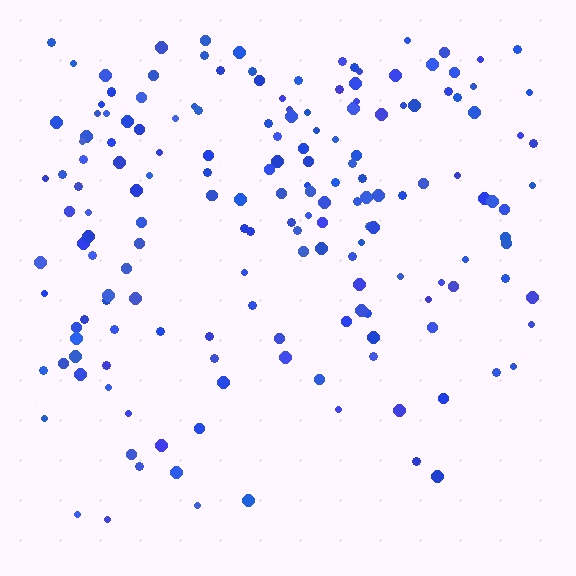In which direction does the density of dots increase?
From bottom to top, with the top side densest.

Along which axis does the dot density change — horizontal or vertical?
Vertical.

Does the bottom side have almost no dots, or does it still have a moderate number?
Still a moderate number, just noticeably fewer than the top.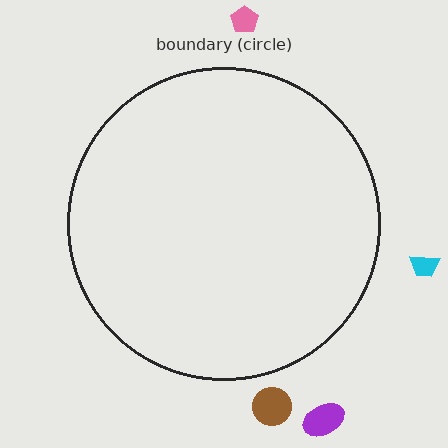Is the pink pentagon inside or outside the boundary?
Outside.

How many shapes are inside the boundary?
0 inside, 4 outside.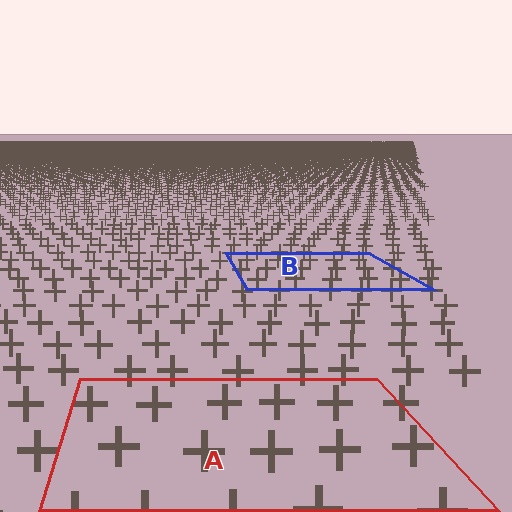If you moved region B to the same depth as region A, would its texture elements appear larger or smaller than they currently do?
They would appear larger. At a closer depth, the same texture elements are projected at a bigger on-screen size.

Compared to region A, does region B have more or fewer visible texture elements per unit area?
Region B has more texture elements per unit area — they are packed more densely because it is farther away.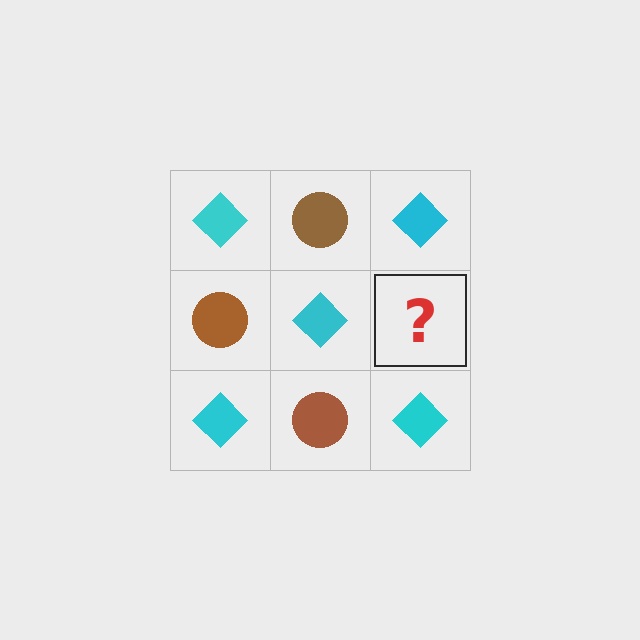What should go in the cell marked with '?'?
The missing cell should contain a brown circle.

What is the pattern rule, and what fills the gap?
The rule is that it alternates cyan diamond and brown circle in a checkerboard pattern. The gap should be filled with a brown circle.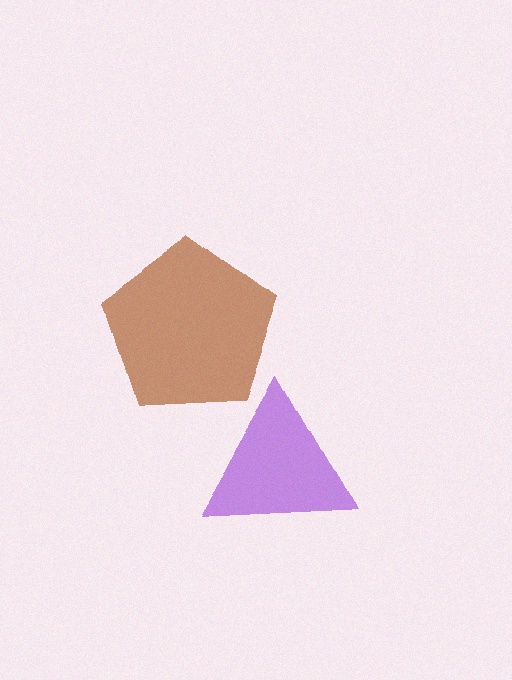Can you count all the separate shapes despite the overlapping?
Yes, there are 2 separate shapes.